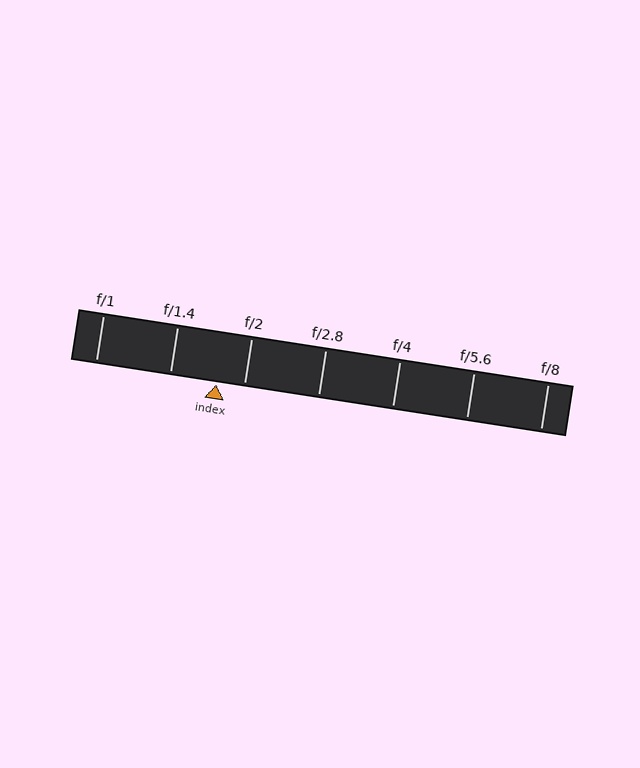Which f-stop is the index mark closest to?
The index mark is closest to f/2.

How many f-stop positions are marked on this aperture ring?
There are 7 f-stop positions marked.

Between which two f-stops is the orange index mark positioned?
The index mark is between f/1.4 and f/2.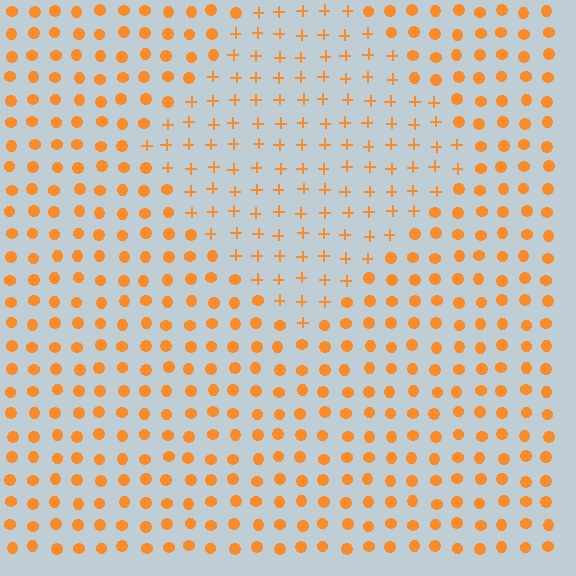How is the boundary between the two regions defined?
The boundary is defined by a change in element shape: plus signs inside vs. circles outside. All elements share the same color and spacing.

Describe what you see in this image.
The image is filled with small orange elements arranged in a uniform grid. A diamond-shaped region contains plus signs, while the surrounding area contains circles. The boundary is defined purely by the change in element shape.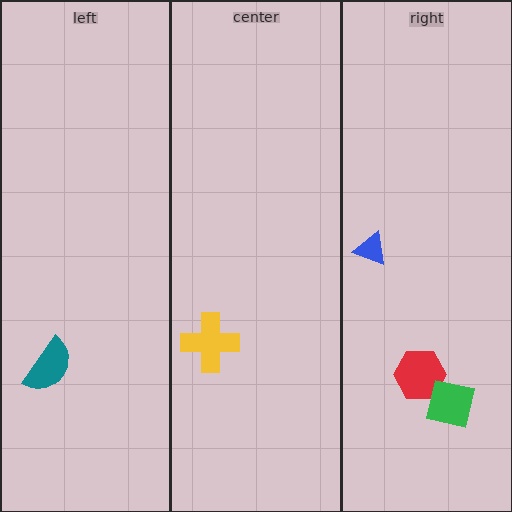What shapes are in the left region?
The teal semicircle.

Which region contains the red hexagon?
The right region.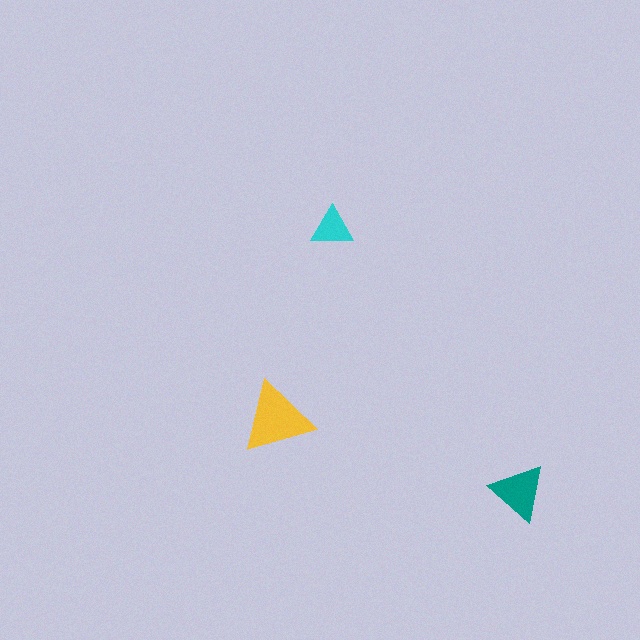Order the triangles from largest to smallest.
the yellow one, the teal one, the cyan one.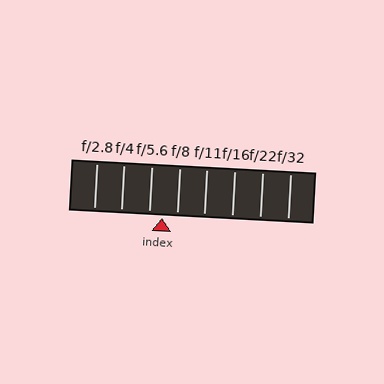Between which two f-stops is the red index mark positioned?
The index mark is between f/5.6 and f/8.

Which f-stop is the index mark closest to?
The index mark is closest to f/5.6.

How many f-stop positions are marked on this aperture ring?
There are 8 f-stop positions marked.